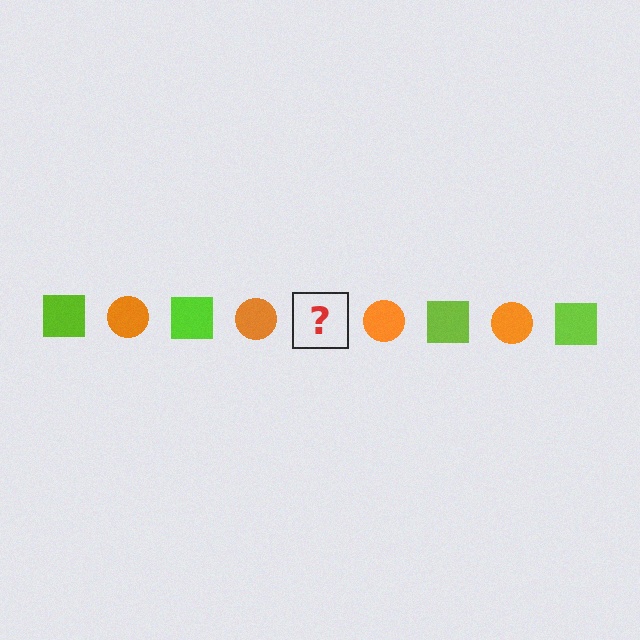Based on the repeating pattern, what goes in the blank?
The blank should be a lime square.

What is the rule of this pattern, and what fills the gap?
The rule is that the pattern alternates between lime square and orange circle. The gap should be filled with a lime square.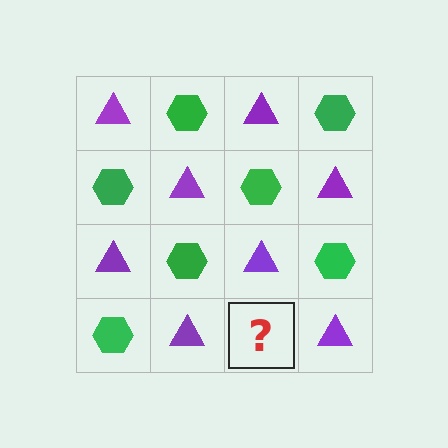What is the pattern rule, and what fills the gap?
The rule is that it alternates purple triangle and green hexagon in a checkerboard pattern. The gap should be filled with a green hexagon.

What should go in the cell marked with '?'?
The missing cell should contain a green hexagon.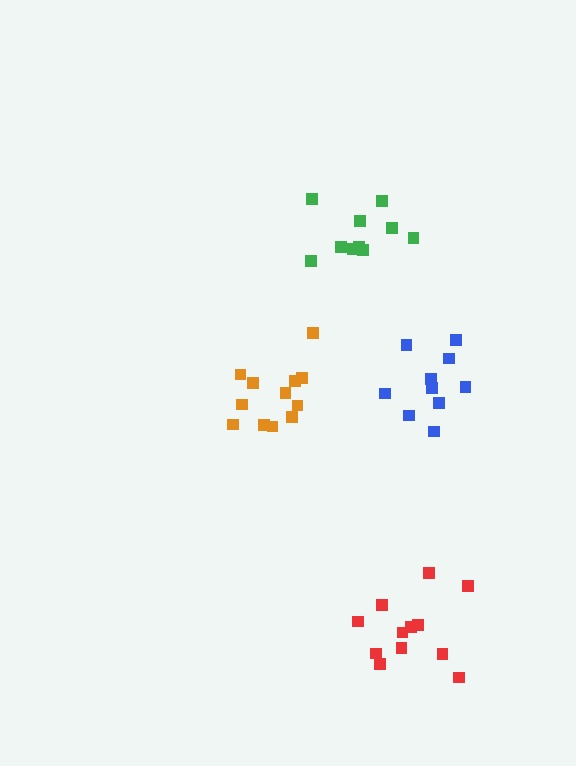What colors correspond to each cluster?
The clusters are colored: red, orange, green, blue.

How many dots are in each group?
Group 1: 12 dots, Group 2: 12 dots, Group 3: 10 dots, Group 4: 10 dots (44 total).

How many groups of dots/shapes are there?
There are 4 groups.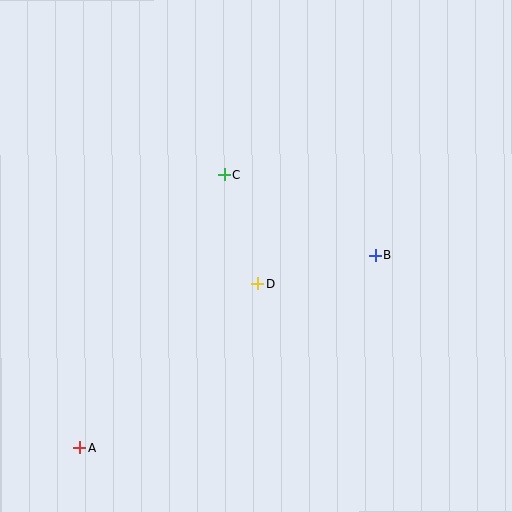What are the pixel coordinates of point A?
Point A is at (79, 447).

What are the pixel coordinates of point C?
Point C is at (224, 175).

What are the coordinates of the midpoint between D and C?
The midpoint between D and C is at (241, 229).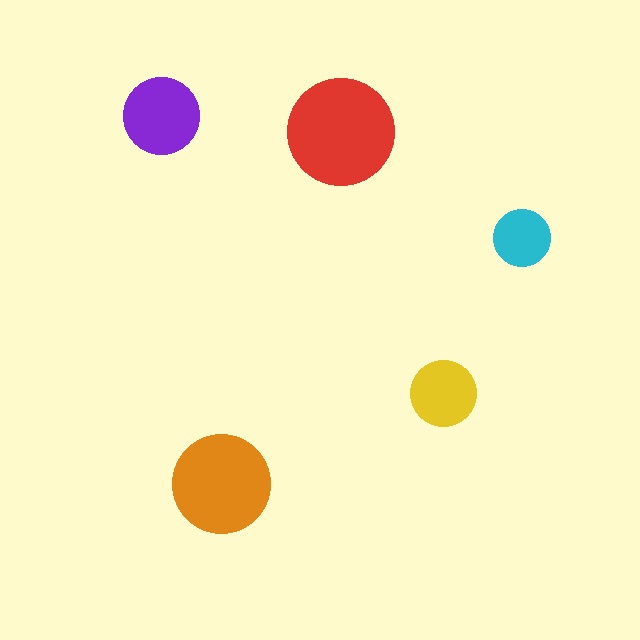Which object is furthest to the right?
The cyan circle is rightmost.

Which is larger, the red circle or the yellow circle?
The red one.